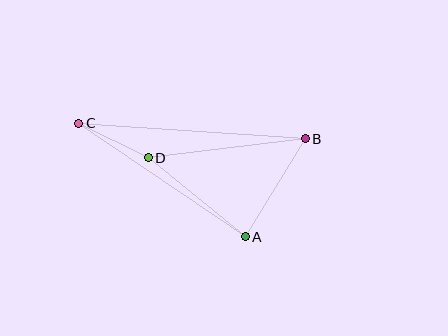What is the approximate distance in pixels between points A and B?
The distance between A and B is approximately 115 pixels.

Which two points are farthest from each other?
Points B and C are farthest from each other.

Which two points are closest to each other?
Points C and D are closest to each other.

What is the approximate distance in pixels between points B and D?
The distance between B and D is approximately 158 pixels.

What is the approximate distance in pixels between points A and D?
The distance between A and D is approximately 125 pixels.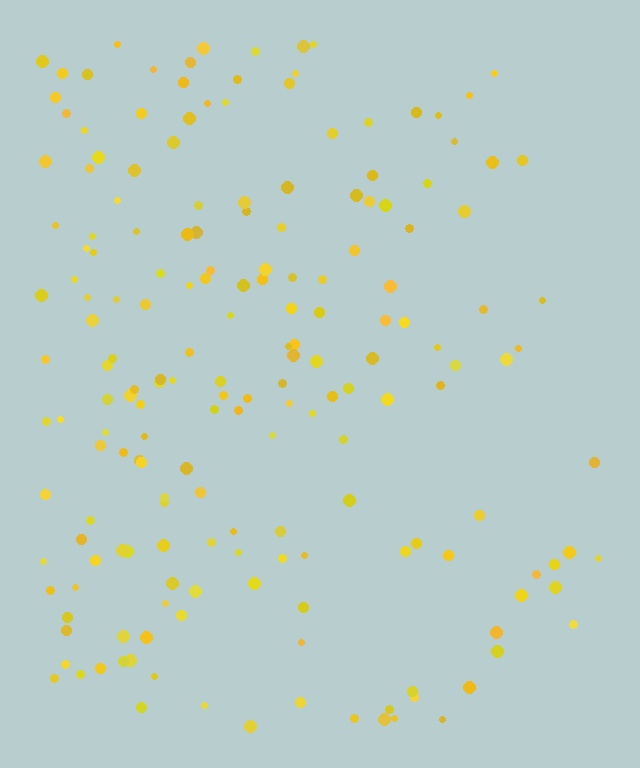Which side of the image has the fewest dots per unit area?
The right.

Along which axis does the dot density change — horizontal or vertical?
Horizontal.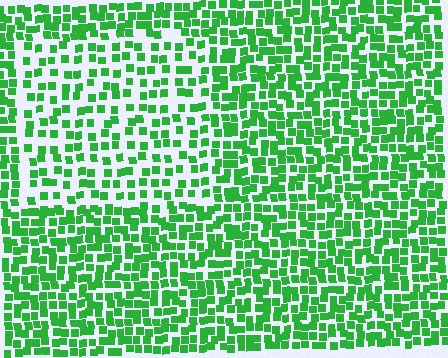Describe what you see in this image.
The image contains small green elements arranged at two different densities. A rectangle-shaped region is visible where the elements are less densely packed than the surrounding area.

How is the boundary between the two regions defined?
The boundary is defined by a change in element density (approximately 1.8x ratio). All elements are the same color, size, and shape.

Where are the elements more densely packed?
The elements are more densely packed outside the rectangle boundary.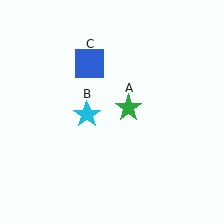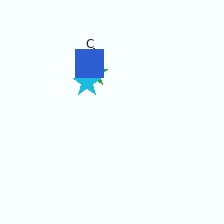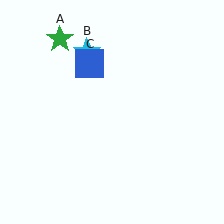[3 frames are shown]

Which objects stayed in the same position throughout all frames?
Blue square (object C) remained stationary.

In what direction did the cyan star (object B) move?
The cyan star (object B) moved up.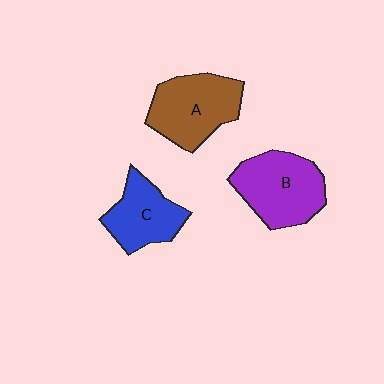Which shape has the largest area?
Shape B (purple).